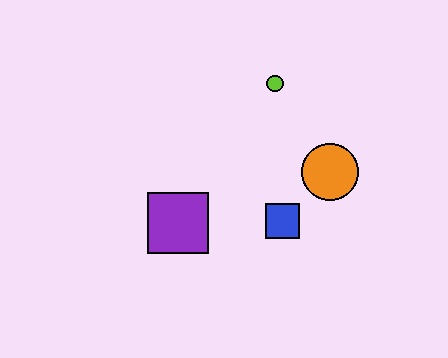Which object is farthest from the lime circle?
The purple square is farthest from the lime circle.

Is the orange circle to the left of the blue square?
No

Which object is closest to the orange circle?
The blue square is closest to the orange circle.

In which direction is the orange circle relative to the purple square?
The orange circle is to the right of the purple square.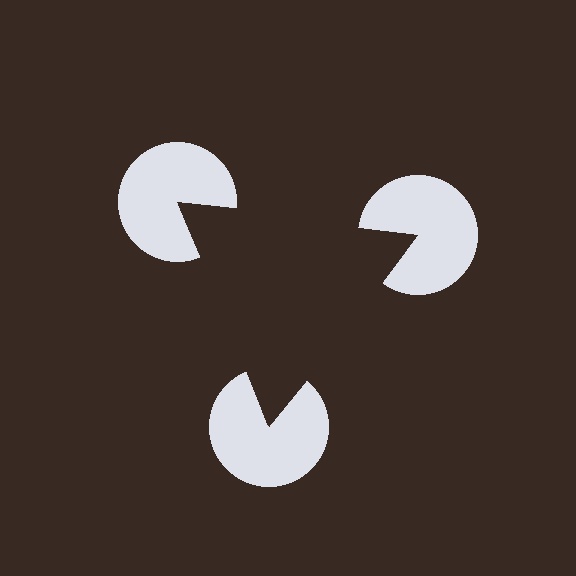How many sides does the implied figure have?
3 sides.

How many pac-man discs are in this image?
There are 3 — one at each vertex of the illusory triangle.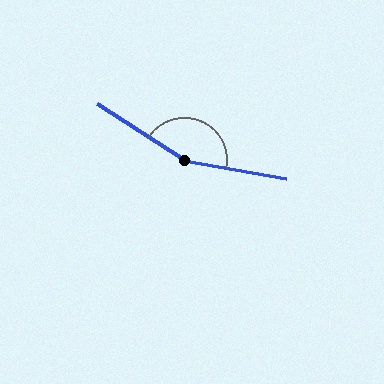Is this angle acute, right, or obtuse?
It is obtuse.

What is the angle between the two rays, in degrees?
Approximately 158 degrees.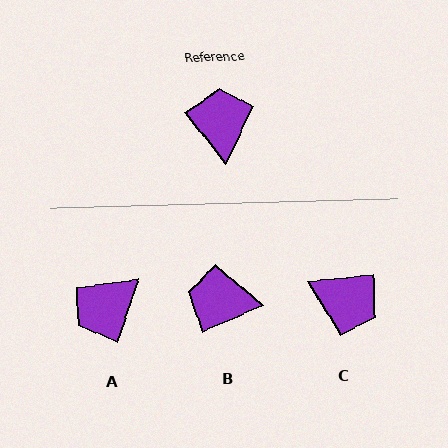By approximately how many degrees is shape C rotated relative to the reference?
Approximately 123 degrees clockwise.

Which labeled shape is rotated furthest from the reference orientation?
C, about 123 degrees away.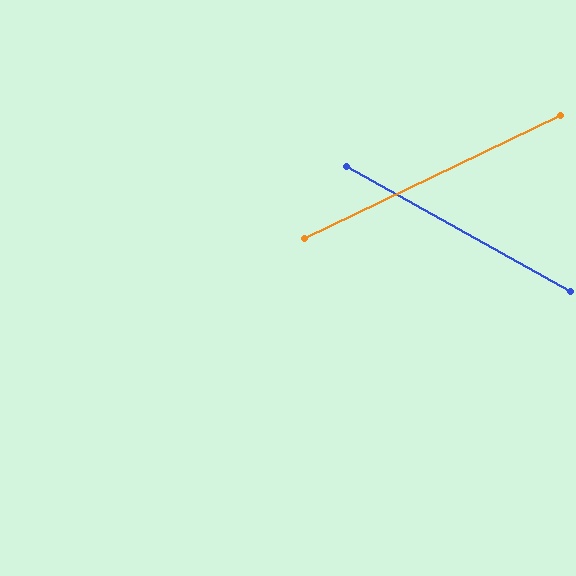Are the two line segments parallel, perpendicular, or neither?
Neither parallel nor perpendicular — they differ by about 55°.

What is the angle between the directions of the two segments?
Approximately 55 degrees.